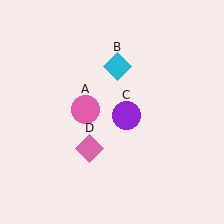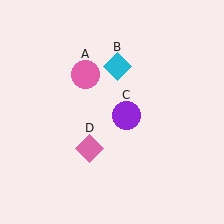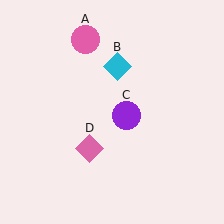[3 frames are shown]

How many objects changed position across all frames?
1 object changed position: pink circle (object A).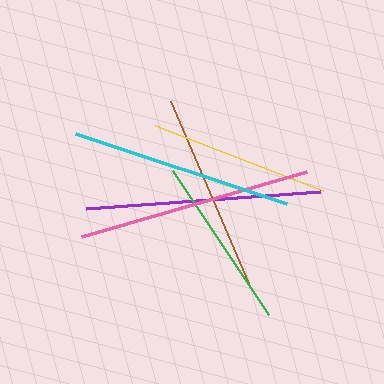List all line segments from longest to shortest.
From longest to shortest: purple, pink, cyan, brown, yellow, green.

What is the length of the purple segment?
The purple segment is approximately 234 pixels long.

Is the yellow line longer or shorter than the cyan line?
The cyan line is longer than the yellow line.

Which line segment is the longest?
The purple line is the longest at approximately 234 pixels.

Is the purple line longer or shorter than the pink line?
The purple line is longer than the pink line.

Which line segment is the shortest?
The green line is the shortest at approximately 174 pixels.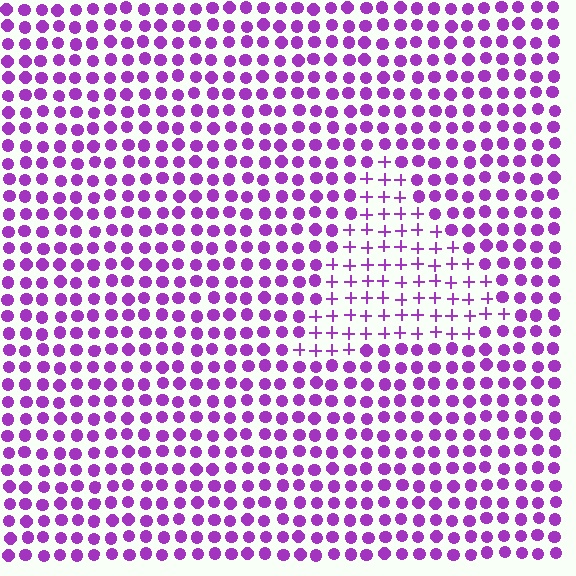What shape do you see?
I see a triangle.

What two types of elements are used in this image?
The image uses plus signs inside the triangle region and circles outside it.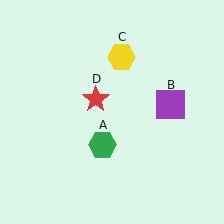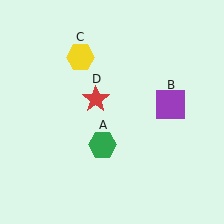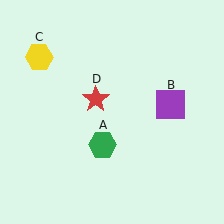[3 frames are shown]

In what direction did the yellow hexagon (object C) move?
The yellow hexagon (object C) moved left.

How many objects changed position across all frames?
1 object changed position: yellow hexagon (object C).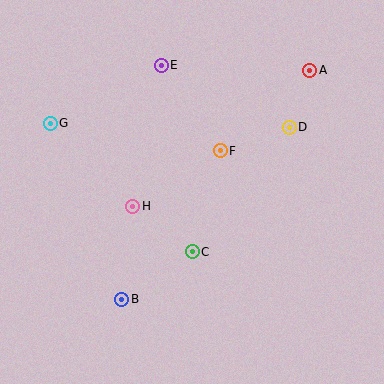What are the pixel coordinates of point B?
Point B is at (122, 299).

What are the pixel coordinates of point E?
Point E is at (161, 65).